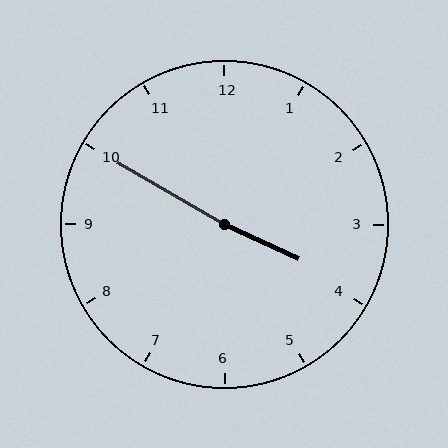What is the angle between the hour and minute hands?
Approximately 175 degrees.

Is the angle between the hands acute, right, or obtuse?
It is obtuse.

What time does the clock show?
3:50.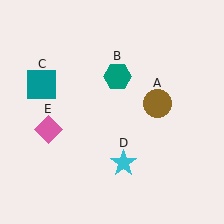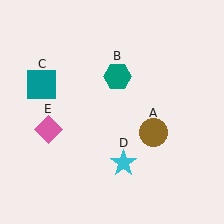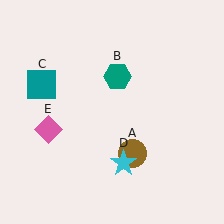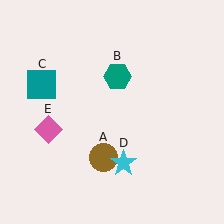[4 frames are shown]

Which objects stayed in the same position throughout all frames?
Teal hexagon (object B) and teal square (object C) and cyan star (object D) and pink diamond (object E) remained stationary.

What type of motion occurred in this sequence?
The brown circle (object A) rotated clockwise around the center of the scene.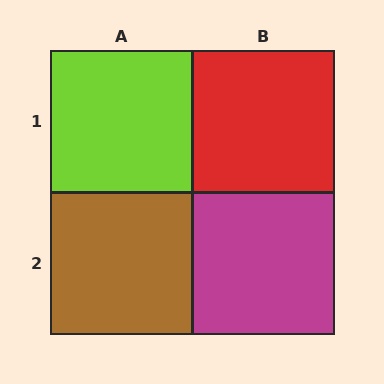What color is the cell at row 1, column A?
Lime.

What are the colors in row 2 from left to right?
Brown, magenta.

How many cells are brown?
1 cell is brown.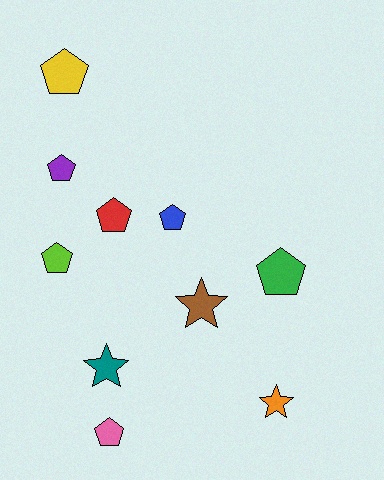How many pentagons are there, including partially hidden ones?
There are 7 pentagons.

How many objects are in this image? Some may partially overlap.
There are 10 objects.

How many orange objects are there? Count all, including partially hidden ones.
There is 1 orange object.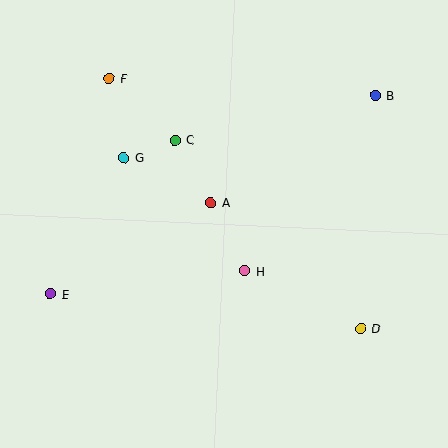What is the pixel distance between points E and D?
The distance between E and D is 312 pixels.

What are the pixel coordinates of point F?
Point F is at (109, 79).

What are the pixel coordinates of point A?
Point A is at (211, 202).